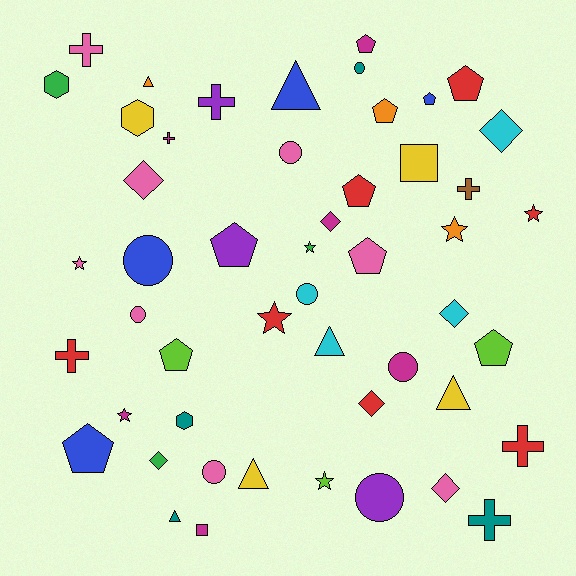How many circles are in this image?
There are 8 circles.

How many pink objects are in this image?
There are 8 pink objects.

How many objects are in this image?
There are 50 objects.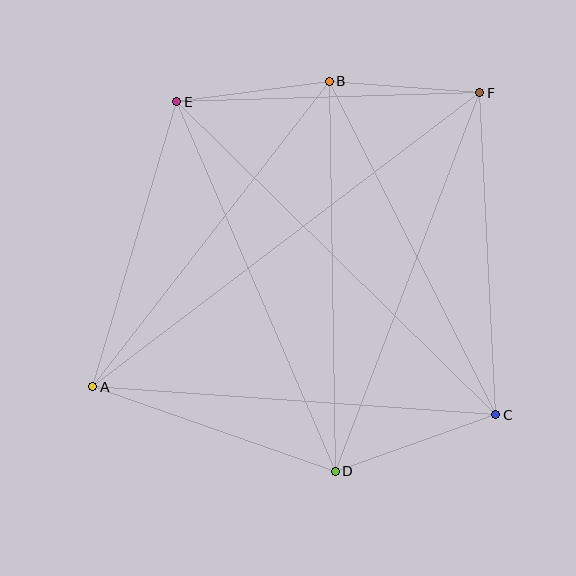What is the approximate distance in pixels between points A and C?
The distance between A and C is approximately 404 pixels.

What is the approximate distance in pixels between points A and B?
The distance between A and B is approximately 386 pixels.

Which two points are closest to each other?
Points B and F are closest to each other.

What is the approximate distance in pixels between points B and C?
The distance between B and C is approximately 373 pixels.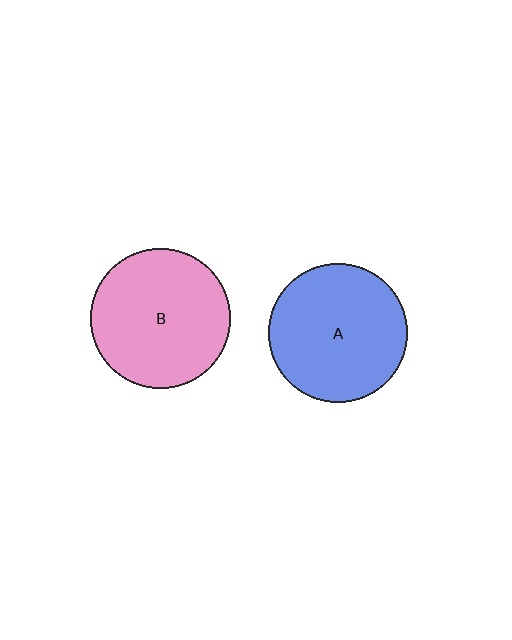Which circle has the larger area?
Circle B (pink).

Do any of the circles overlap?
No, none of the circles overlap.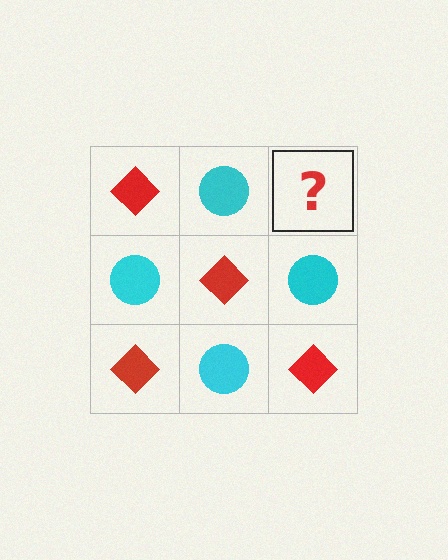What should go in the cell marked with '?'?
The missing cell should contain a red diamond.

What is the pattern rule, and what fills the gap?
The rule is that it alternates red diamond and cyan circle in a checkerboard pattern. The gap should be filled with a red diamond.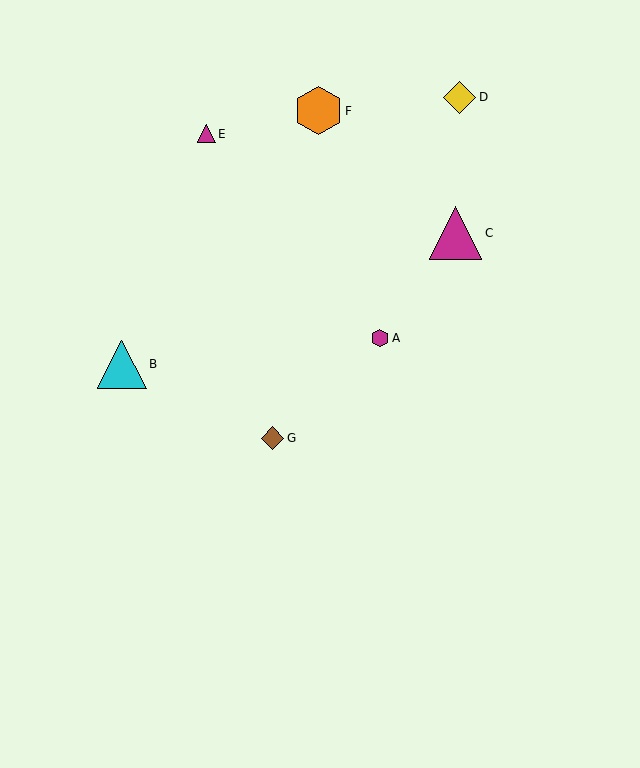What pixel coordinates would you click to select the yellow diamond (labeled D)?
Click at (460, 97) to select the yellow diamond D.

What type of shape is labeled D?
Shape D is a yellow diamond.